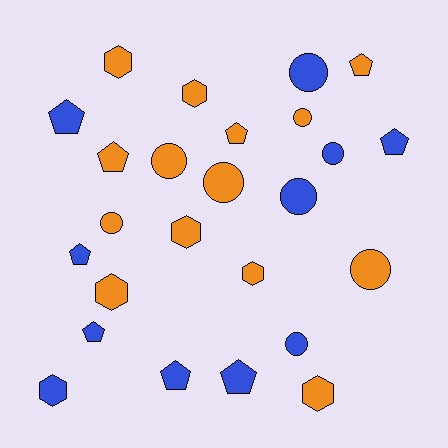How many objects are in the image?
There are 25 objects.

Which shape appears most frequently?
Pentagon, with 9 objects.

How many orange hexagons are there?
There are 6 orange hexagons.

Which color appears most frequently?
Orange, with 14 objects.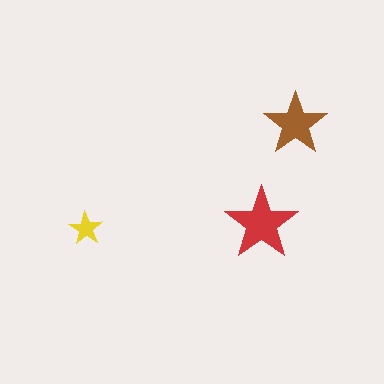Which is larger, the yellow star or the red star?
The red one.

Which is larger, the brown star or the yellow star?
The brown one.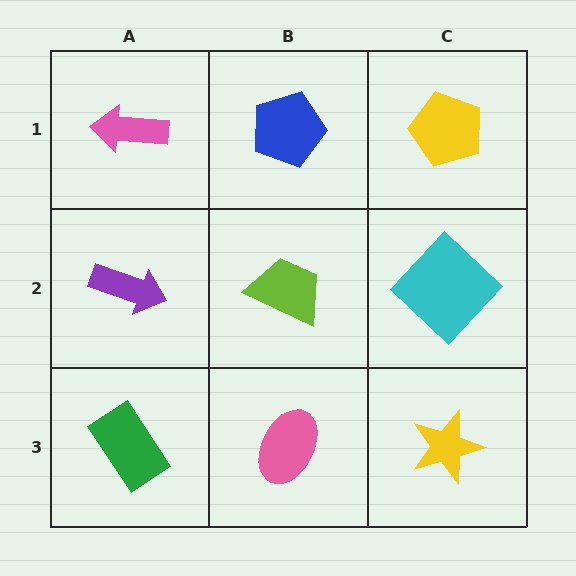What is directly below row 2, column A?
A green rectangle.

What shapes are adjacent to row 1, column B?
A lime trapezoid (row 2, column B), a pink arrow (row 1, column A), a yellow pentagon (row 1, column C).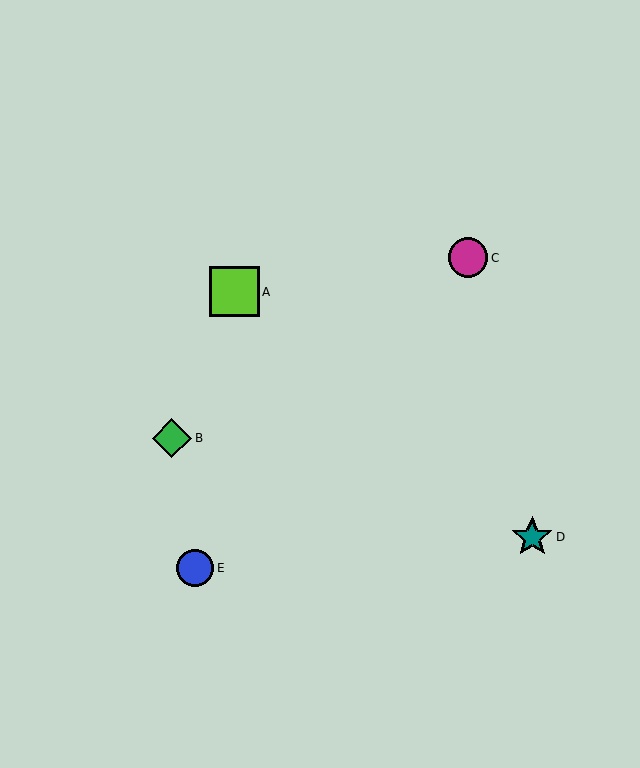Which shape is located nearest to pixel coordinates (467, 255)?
The magenta circle (labeled C) at (468, 258) is nearest to that location.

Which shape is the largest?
The lime square (labeled A) is the largest.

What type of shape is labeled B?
Shape B is a green diamond.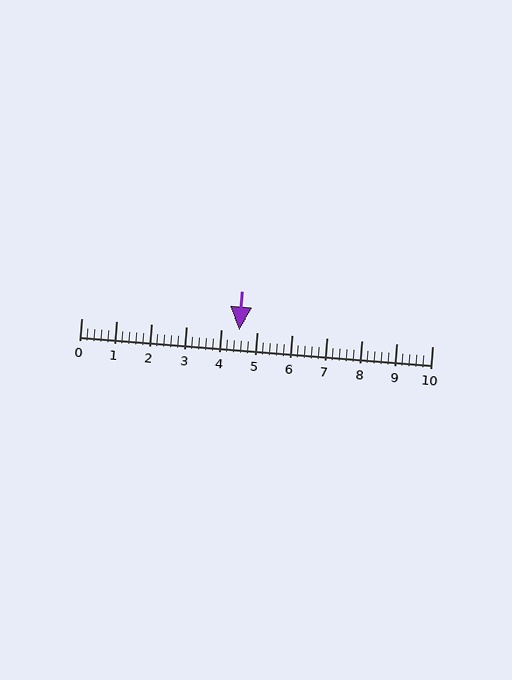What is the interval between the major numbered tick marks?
The major tick marks are spaced 1 units apart.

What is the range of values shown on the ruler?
The ruler shows values from 0 to 10.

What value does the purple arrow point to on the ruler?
The purple arrow points to approximately 4.5.